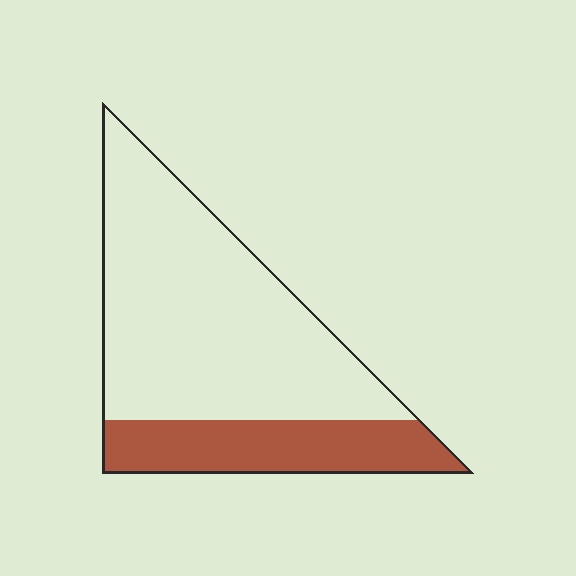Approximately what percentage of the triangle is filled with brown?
Approximately 25%.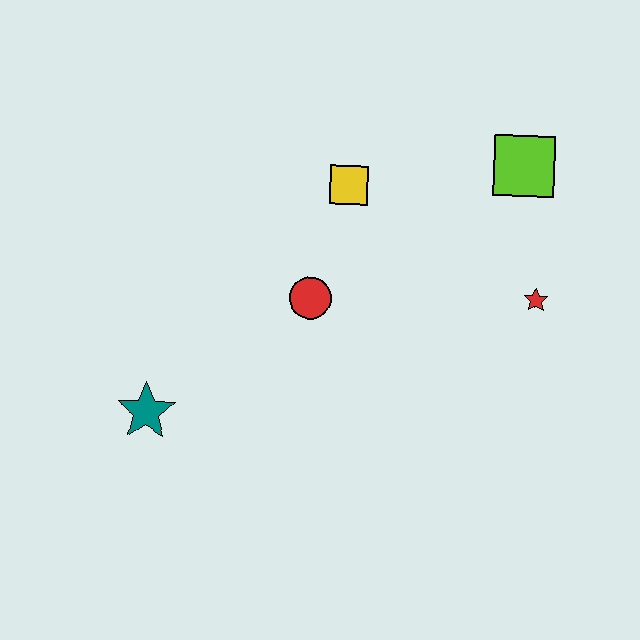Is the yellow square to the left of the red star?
Yes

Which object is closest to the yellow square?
The red circle is closest to the yellow square.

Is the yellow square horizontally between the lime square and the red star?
No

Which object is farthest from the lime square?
The teal star is farthest from the lime square.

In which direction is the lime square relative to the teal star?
The lime square is to the right of the teal star.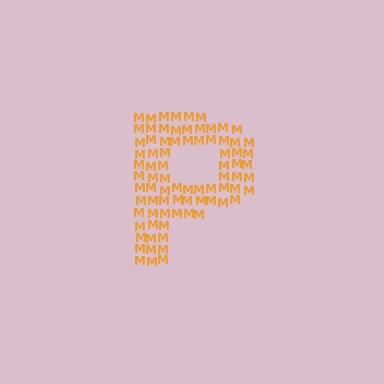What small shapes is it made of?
It is made of small letter M's.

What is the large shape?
The large shape is the letter P.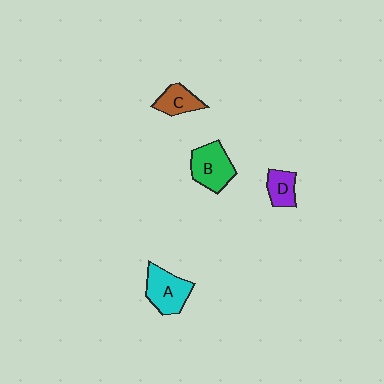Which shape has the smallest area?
Shape D (purple).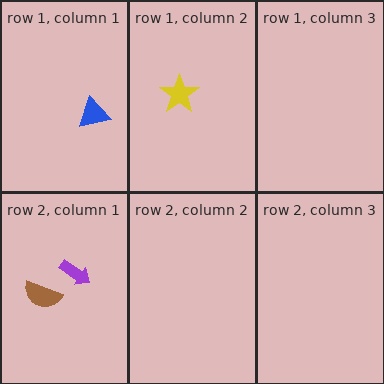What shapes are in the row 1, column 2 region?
The yellow star.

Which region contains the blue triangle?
The row 1, column 1 region.